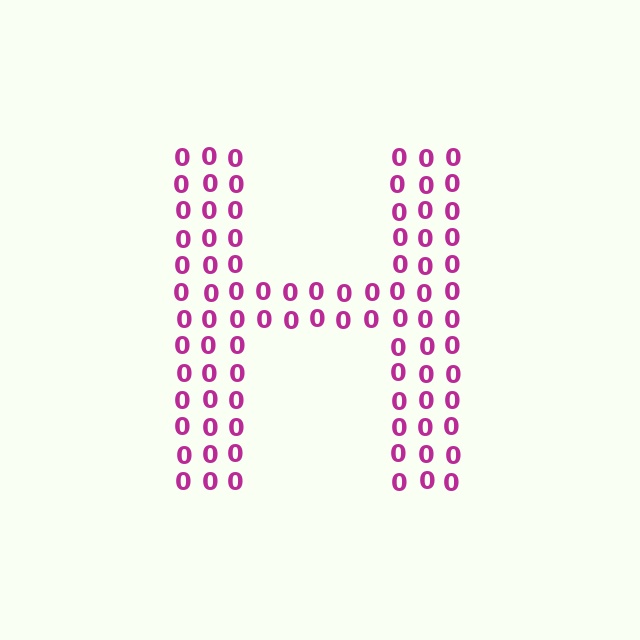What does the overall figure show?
The overall figure shows the letter H.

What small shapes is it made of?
It is made of small digit 0's.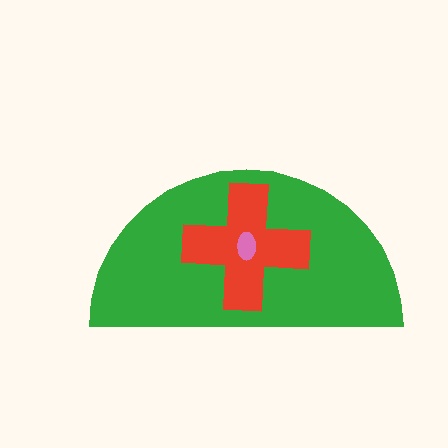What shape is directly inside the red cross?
The pink ellipse.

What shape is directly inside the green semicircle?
The red cross.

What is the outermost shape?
The green semicircle.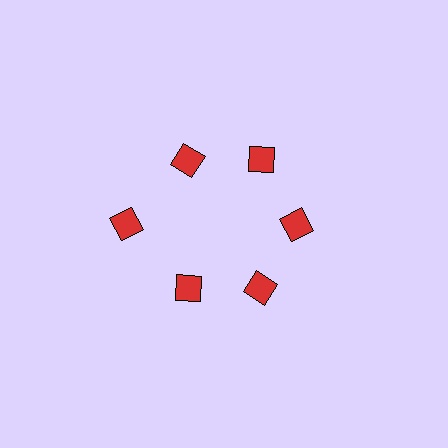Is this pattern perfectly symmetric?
No. The 6 red squares are arranged in a ring, but one element near the 9 o'clock position is pushed outward from the center, breaking the 6-fold rotational symmetry.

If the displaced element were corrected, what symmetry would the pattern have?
It would have 6-fold rotational symmetry — the pattern would map onto itself every 60 degrees.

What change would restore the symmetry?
The symmetry would be restored by moving it inward, back onto the ring so that all 6 squares sit at equal angles and equal distance from the center.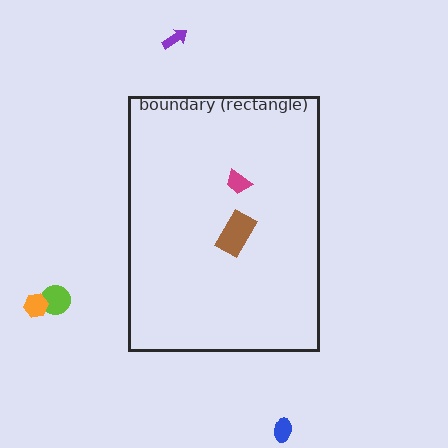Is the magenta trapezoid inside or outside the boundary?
Inside.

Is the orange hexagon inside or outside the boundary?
Outside.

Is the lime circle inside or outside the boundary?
Outside.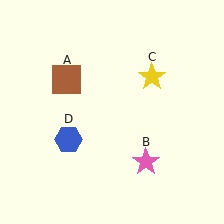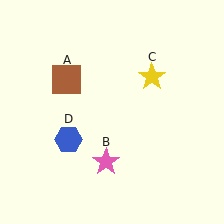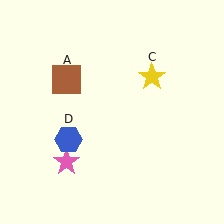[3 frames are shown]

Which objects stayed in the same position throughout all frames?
Brown square (object A) and yellow star (object C) and blue hexagon (object D) remained stationary.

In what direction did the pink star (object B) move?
The pink star (object B) moved left.